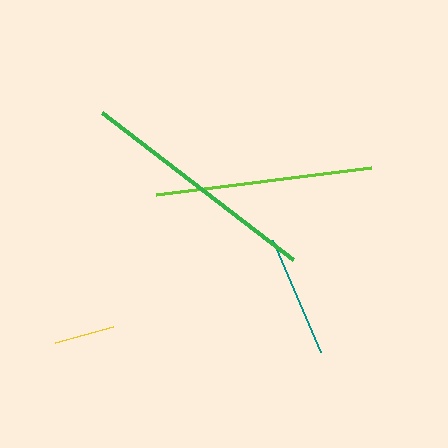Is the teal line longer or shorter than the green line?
The green line is longer than the teal line.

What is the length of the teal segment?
The teal segment is approximately 122 pixels long.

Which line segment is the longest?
The green line is the longest at approximately 241 pixels.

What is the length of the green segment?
The green segment is approximately 241 pixels long.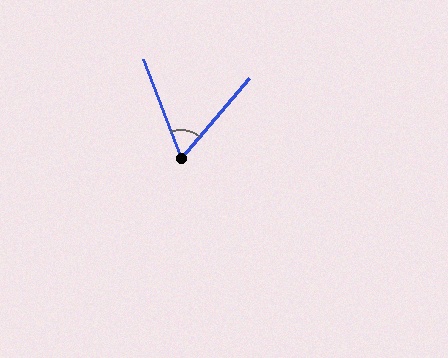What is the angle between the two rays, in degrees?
Approximately 61 degrees.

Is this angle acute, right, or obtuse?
It is acute.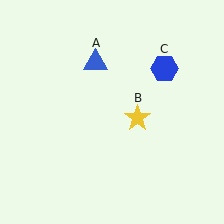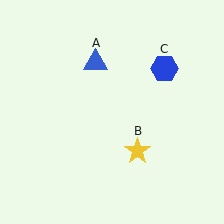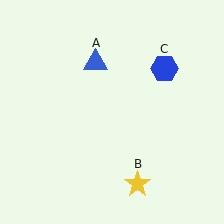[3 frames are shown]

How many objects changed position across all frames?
1 object changed position: yellow star (object B).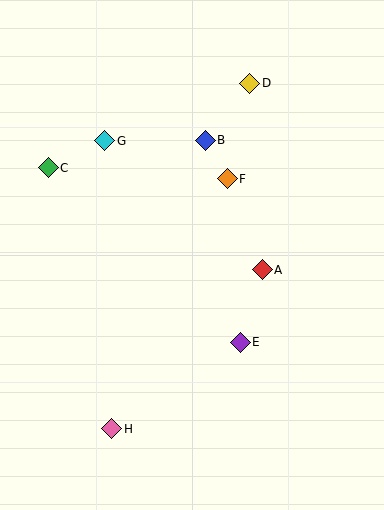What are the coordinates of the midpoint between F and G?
The midpoint between F and G is at (166, 160).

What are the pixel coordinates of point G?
Point G is at (105, 141).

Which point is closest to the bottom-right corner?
Point E is closest to the bottom-right corner.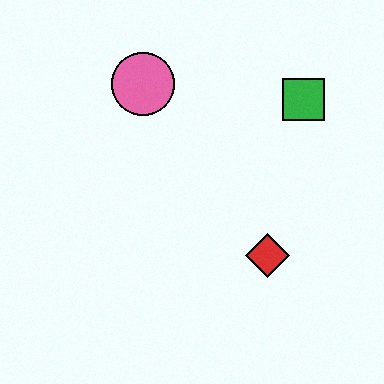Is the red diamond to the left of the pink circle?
No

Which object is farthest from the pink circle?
The red diamond is farthest from the pink circle.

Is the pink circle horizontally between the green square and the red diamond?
No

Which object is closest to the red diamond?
The green square is closest to the red diamond.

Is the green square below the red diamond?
No